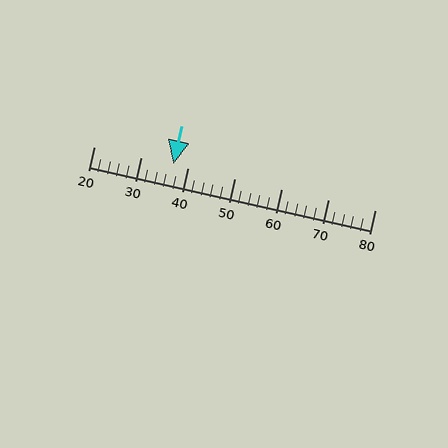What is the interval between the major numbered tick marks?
The major tick marks are spaced 10 units apart.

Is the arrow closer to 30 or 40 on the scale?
The arrow is closer to 40.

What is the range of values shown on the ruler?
The ruler shows values from 20 to 80.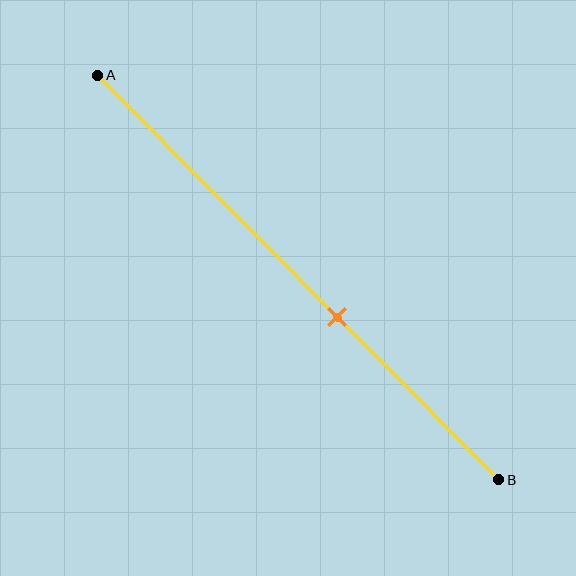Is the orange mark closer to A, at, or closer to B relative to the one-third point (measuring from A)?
The orange mark is closer to point B than the one-third point of segment AB.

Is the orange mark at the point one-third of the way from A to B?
No, the mark is at about 60% from A, not at the 33% one-third point.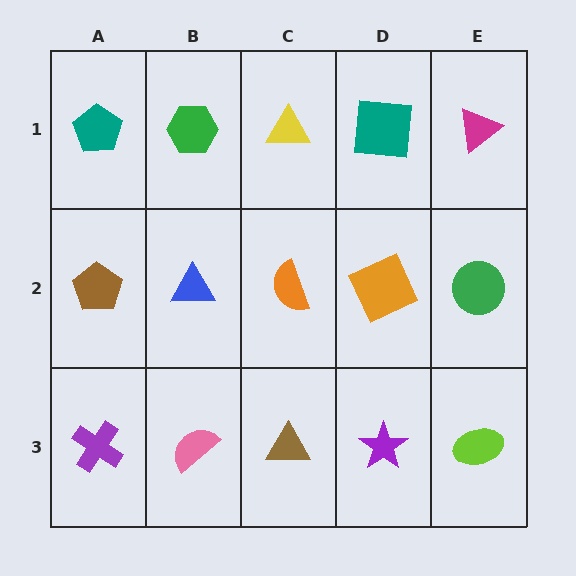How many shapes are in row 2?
5 shapes.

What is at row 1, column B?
A green hexagon.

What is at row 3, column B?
A pink semicircle.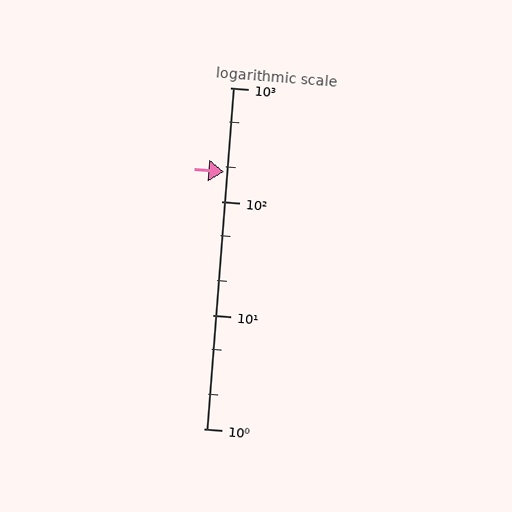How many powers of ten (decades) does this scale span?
The scale spans 3 decades, from 1 to 1000.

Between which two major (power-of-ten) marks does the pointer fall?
The pointer is between 100 and 1000.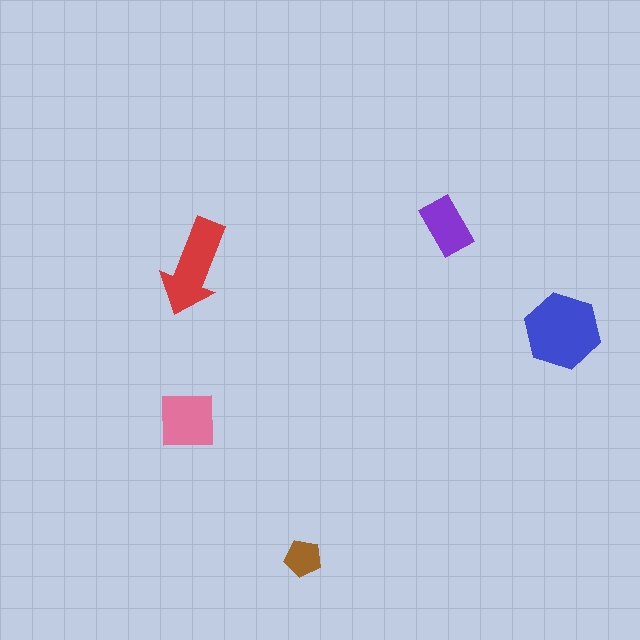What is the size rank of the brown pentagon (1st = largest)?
5th.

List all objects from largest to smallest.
The blue hexagon, the red arrow, the pink square, the purple rectangle, the brown pentagon.